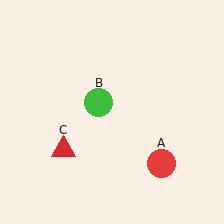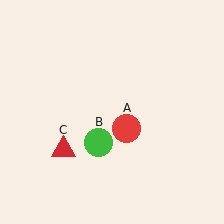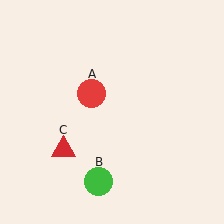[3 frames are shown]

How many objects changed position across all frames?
2 objects changed position: red circle (object A), green circle (object B).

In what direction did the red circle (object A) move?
The red circle (object A) moved up and to the left.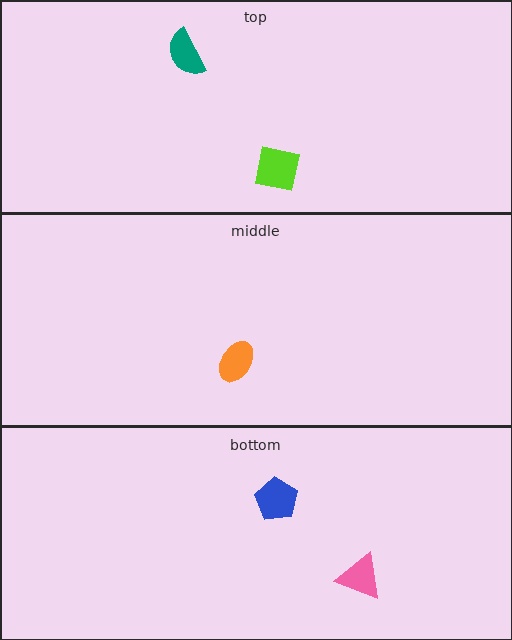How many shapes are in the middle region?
1.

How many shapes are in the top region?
2.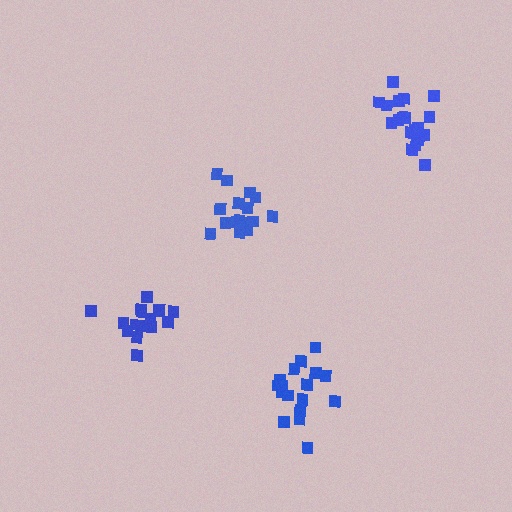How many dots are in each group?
Group 1: 17 dots, Group 2: 16 dots, Group 3: 20 dots, Group 4: 16 dots (69 total).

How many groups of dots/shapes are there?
There are 4 groups.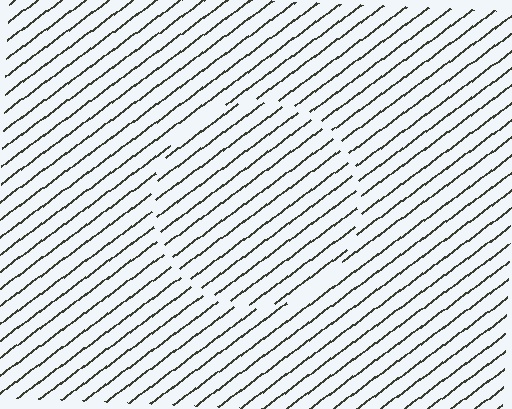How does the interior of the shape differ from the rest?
The interior of the shape contains the same grating, shifted by half a period — the contour is defined by the phase discontinuity where line-ends from the inner and outer gratings abut.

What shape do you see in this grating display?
An illusory circle. The interior of the shape contains the same grating, shifted by half a period — the contour is defined by the phase discontinuity where line-ends from the inner and outer gratings abut.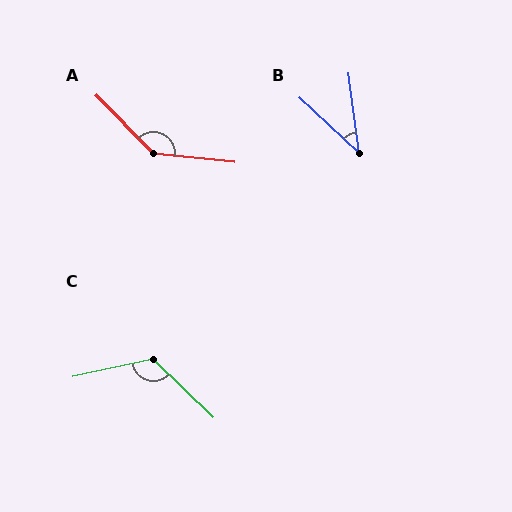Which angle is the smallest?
B, at approximately 40 degrees.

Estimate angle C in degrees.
Approximately 124 degrees.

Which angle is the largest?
A, at approximately 141 degrees.